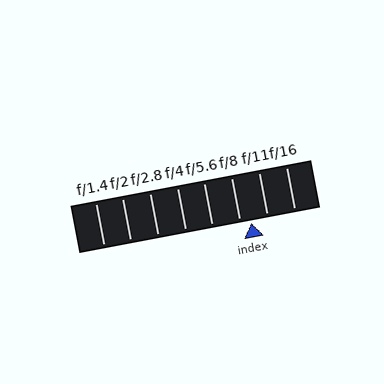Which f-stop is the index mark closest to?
The index mark is closest to f/8.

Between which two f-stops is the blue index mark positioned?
The index mark is between f/8 and f/11.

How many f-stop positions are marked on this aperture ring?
There are 8 f-stop positions marked.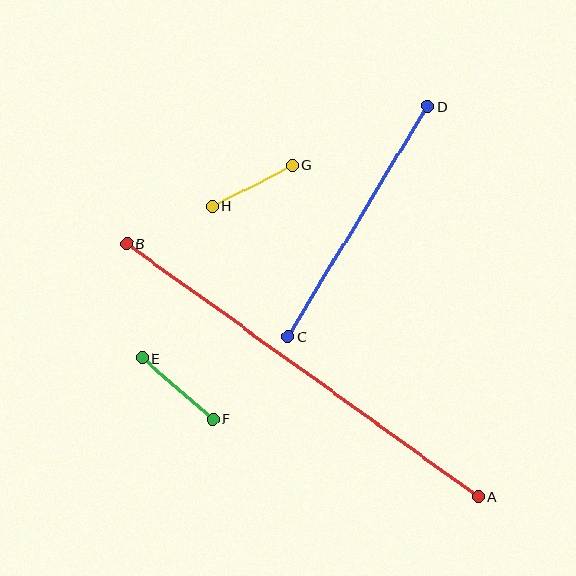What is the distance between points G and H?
The distance is approximately 91 pixels.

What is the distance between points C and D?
The distance is approximately 270 pixels.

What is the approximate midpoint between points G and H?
The midpoint is at approximately (252, 186) pixels.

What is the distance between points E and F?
The distance is approximately 93 pixels.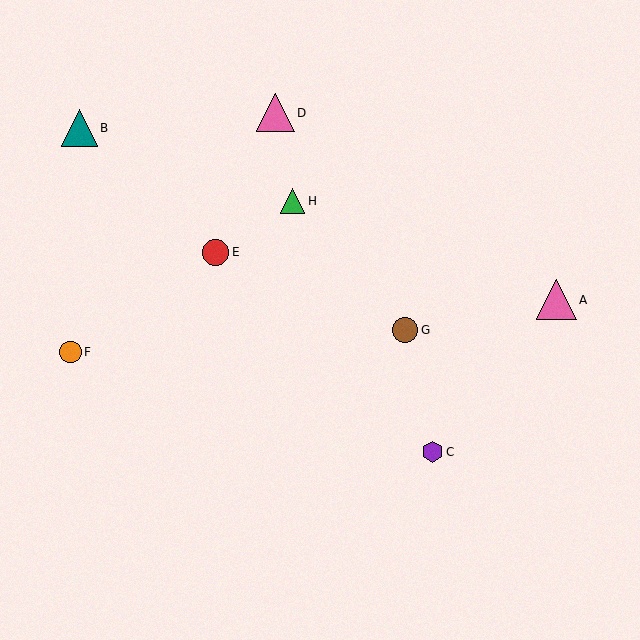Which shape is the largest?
The pink triangle (labeled A) is the largest.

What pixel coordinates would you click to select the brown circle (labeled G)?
Click at (405, 330) to select the brown circle G.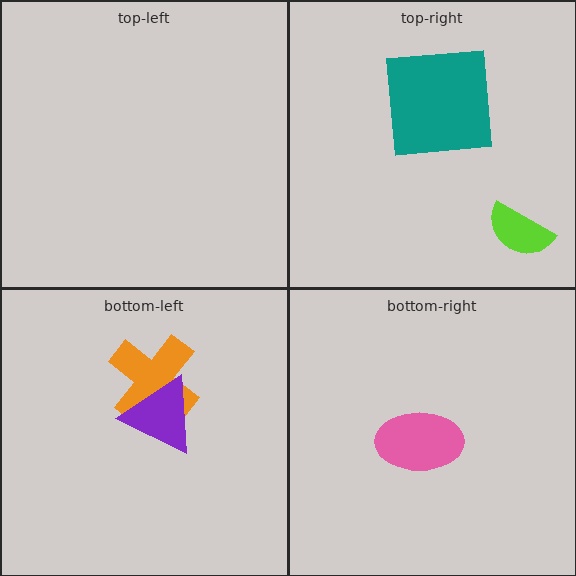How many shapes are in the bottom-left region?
2.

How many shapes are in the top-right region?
2.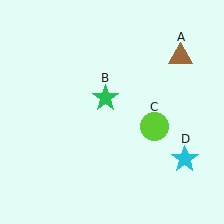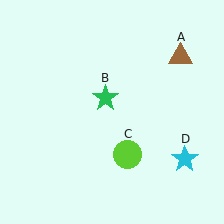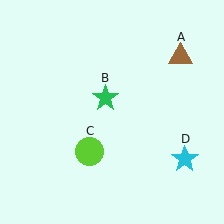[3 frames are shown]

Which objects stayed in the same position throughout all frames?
Brown triangle (object A) and green star (object B) and cyan star (object D) remained stationary.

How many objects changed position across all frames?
1 object changed position: lime circle (object C).